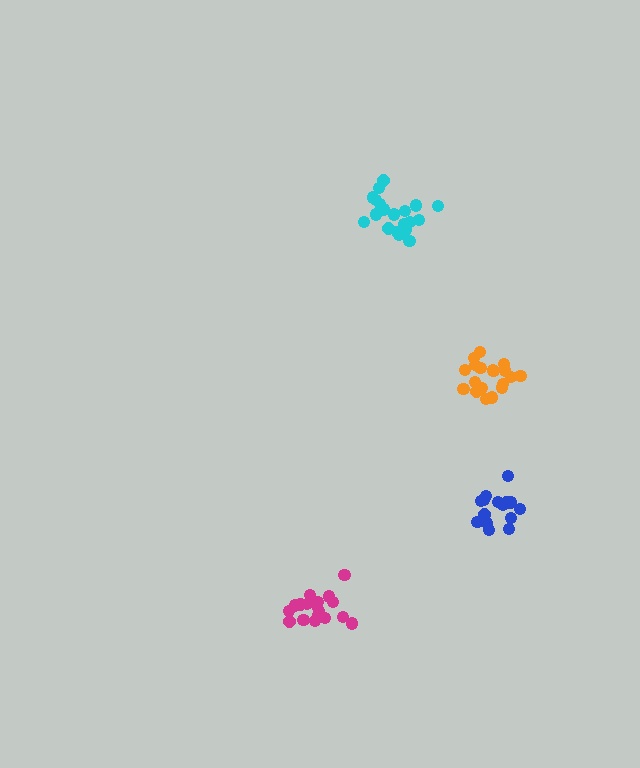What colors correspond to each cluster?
The clusters are colored: cyan, blue, magenta, orange.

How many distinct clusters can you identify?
There are 4 distinct clusters.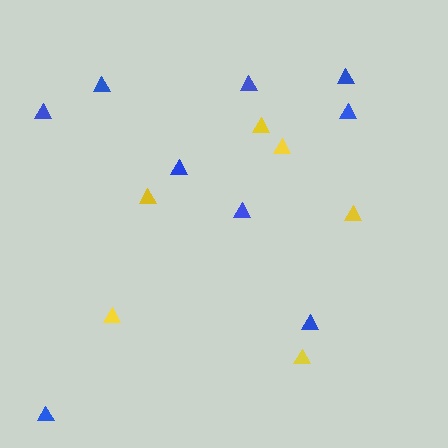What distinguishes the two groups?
There are 2 groups: one group of yellow triangles (6) and one group of blue triangles (9).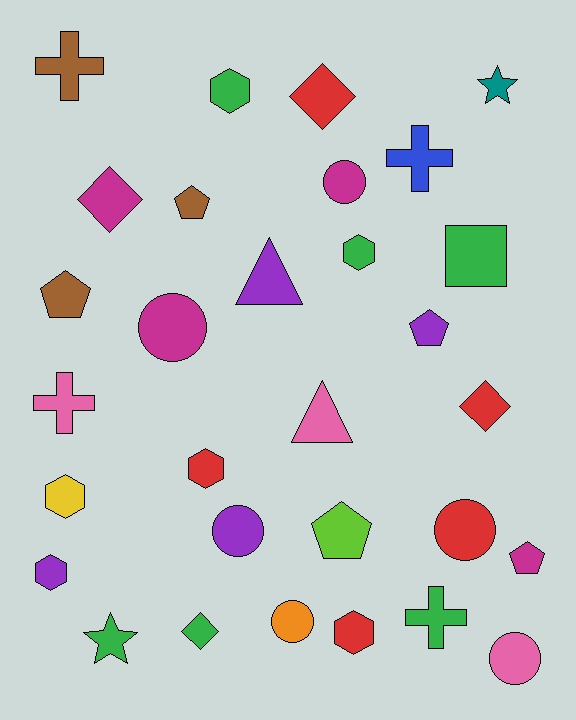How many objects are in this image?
There are 30 objects.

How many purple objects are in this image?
There are 4 purple objects.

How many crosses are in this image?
There are 4 crosses.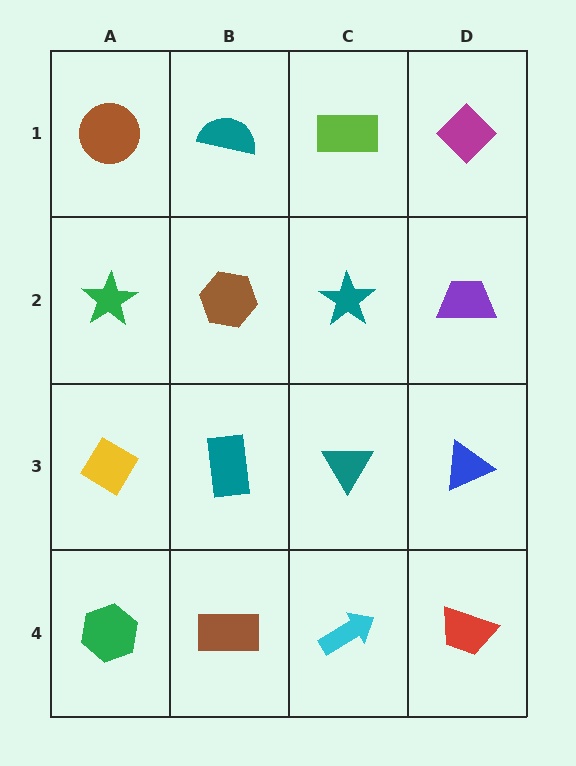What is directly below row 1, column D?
A purple trapezoid.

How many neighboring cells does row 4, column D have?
2.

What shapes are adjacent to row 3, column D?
A purple trapezoid (row 2, column D), a red trapezoid (row 4, column D), a teal triangle (row 3, column C).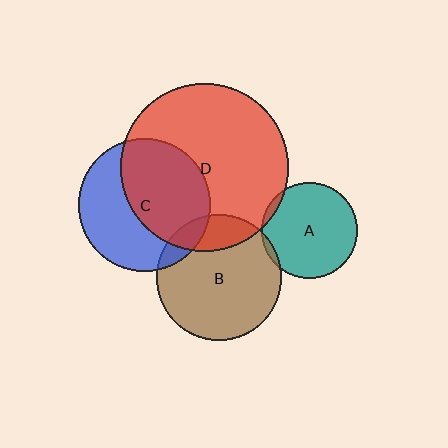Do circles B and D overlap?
Yes.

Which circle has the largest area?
Circle D (red).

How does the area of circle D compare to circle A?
Approximately 3.1 times.